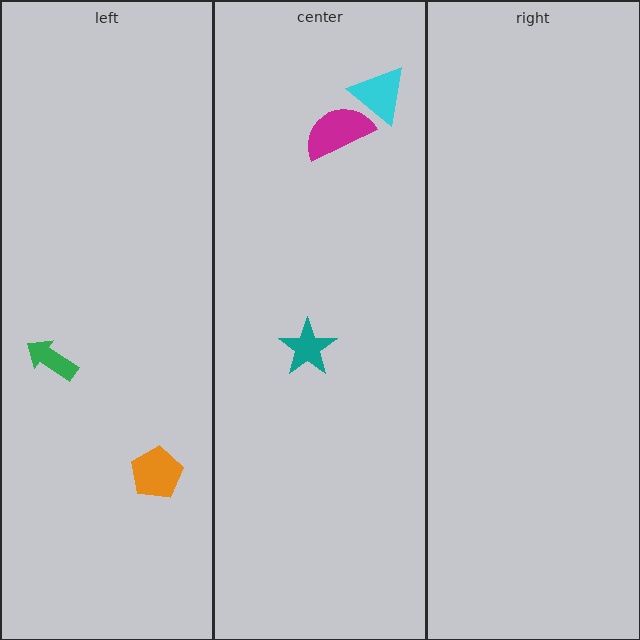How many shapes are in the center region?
3.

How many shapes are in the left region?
2.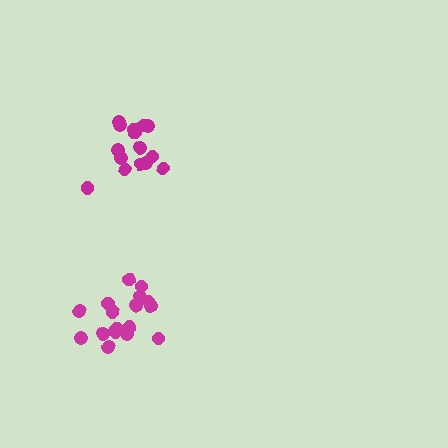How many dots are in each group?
Group 1: 18 dots, Group 2: 15 dots (33 total).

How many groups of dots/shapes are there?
There are 2 groups.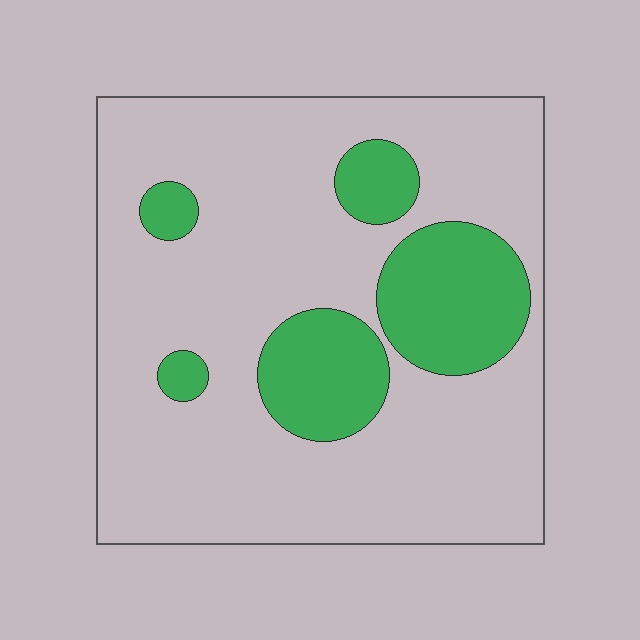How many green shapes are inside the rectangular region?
5.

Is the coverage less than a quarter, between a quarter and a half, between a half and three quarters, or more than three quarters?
Less than a quarter.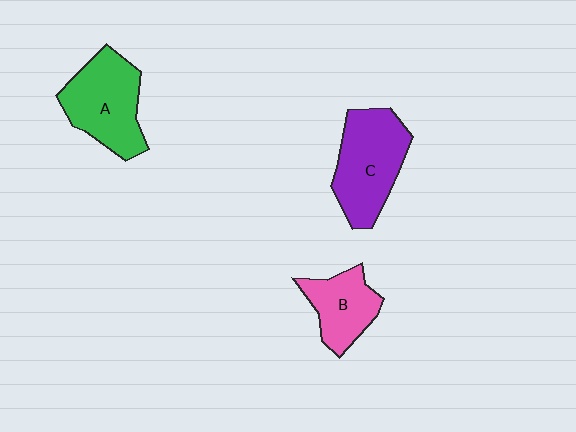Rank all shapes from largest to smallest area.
From largest to smallest: C (purple), A (green), B (pink).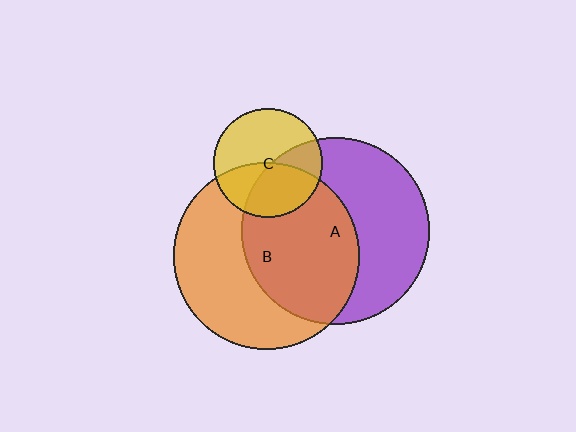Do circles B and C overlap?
Yes.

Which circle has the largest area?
Circle A (purple).